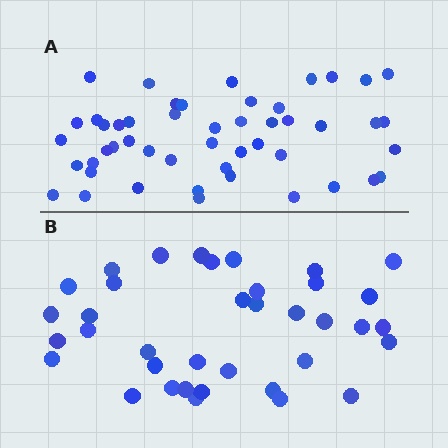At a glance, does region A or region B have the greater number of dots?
Region A (the top region) has more dots.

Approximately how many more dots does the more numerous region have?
Region A has roughly 12 or so more dots than region B.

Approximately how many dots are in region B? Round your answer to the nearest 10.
About 40 dots. (The exact count is 37, which rounds to 40.)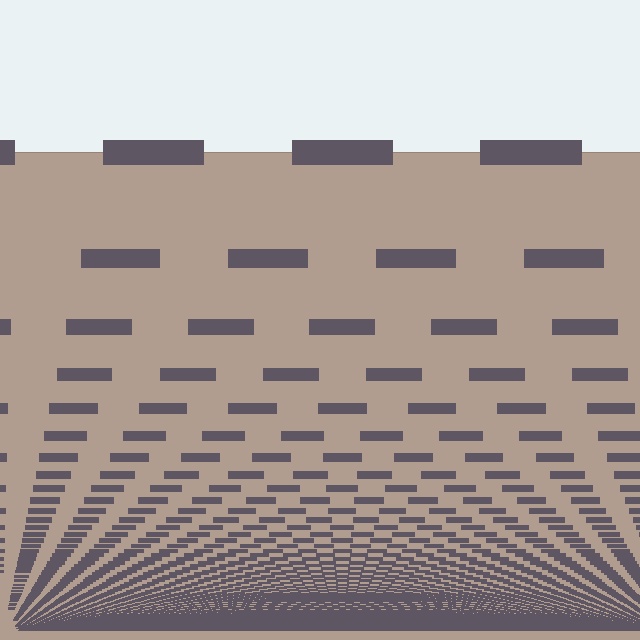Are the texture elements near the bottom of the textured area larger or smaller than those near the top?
Smaller. The gradient is inverted — elements near the bottom are smaller and denser.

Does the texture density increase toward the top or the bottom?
Density increases toward the bottom.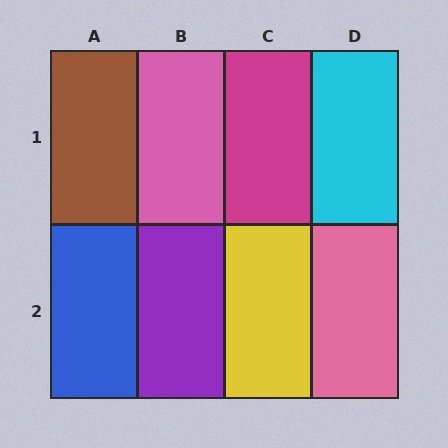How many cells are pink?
2 cells are pink.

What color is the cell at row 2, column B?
Purple.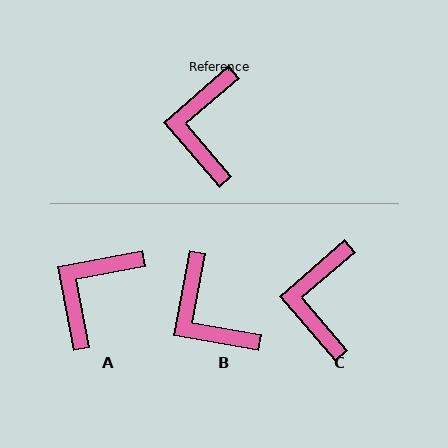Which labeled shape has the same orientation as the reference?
C.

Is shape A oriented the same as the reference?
No, it is off by about 30 degrees.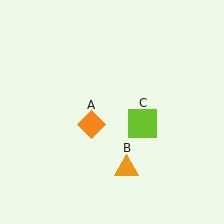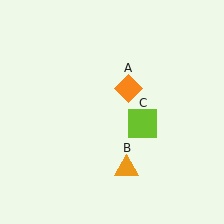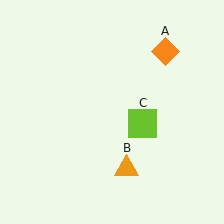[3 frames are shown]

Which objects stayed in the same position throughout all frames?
Orange triangle (object B) and lime square (object C) remained stationary.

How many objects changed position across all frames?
1 object changed position: orange diamond (object A).